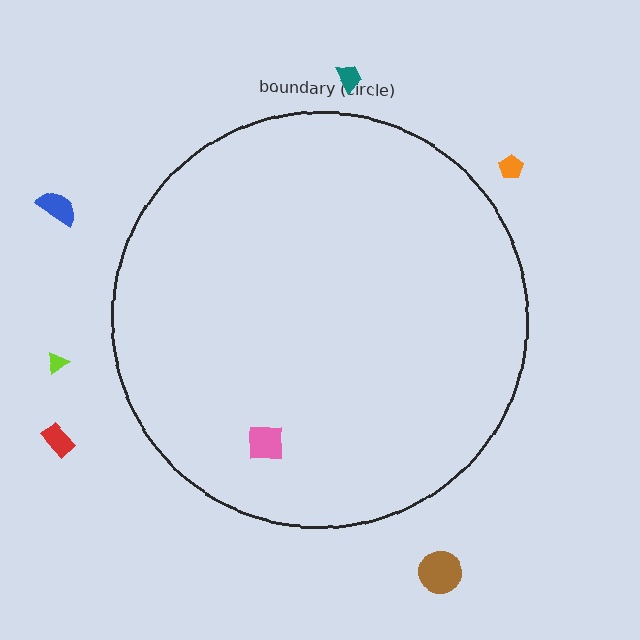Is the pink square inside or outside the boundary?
Inside.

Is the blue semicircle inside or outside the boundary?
Outside.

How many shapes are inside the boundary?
1 inside, 6 outside.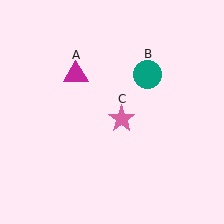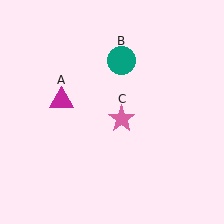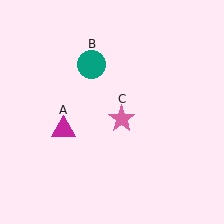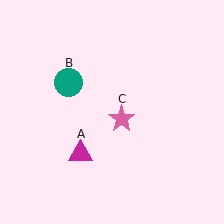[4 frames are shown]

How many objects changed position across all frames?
2 objects changed position: magenta triangle (object A), teal circle (object B).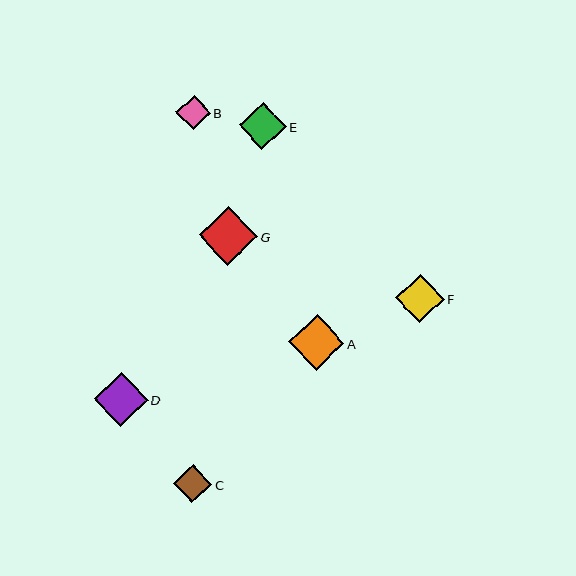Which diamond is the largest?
Diamond G is the largest with a size of approximately 59 pixels.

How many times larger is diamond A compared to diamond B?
Diamond A is approximately 1.6 times the size of diamond B.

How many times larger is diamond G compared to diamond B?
Diamond G is approximately 1.7 times the size of diamond B.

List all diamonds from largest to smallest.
From largest to smallest: G, A, D, F, E, C, B.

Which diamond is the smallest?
Diamond B is the smallest with a size of approximately 35 pixels.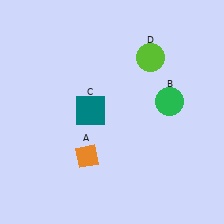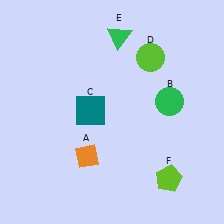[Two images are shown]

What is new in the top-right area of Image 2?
A green triangle (E) was added in the top-right area of Image 2.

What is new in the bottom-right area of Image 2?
A lime pentagon (F) was added in the bottom-right area of Image 2.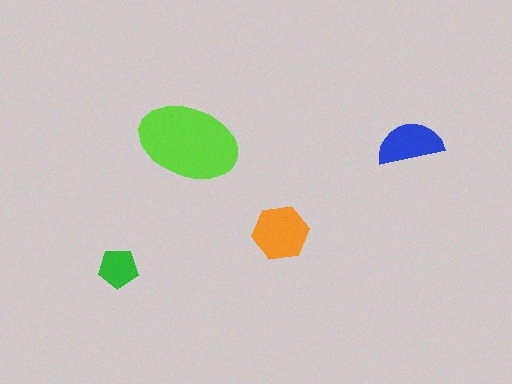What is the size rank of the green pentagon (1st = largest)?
4th.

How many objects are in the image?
There are 4 objects in the image.